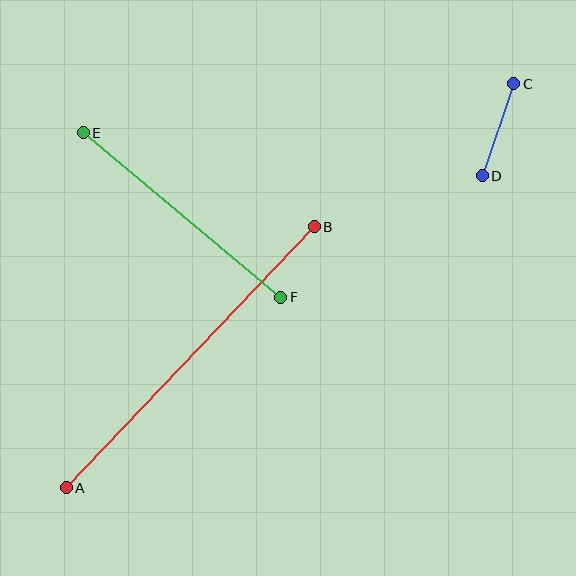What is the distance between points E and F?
The distance is approximately 257 pixels.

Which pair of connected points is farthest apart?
Points A and B are farthest apart.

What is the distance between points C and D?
The distance is approximately 97 pixels.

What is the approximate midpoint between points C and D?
The midpoint is at approximately (498, 130) pixels.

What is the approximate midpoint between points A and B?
The midpoint is at approximately (190, 357) pixels.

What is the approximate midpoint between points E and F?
The midpoint is at approximately (182, 215) pixels.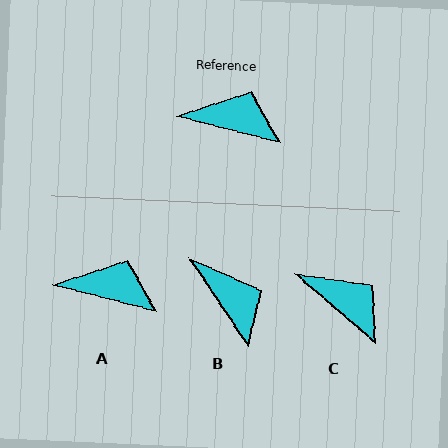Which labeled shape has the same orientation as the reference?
A.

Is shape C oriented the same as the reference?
No, it is off by about 27 degrees.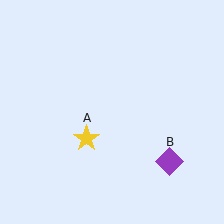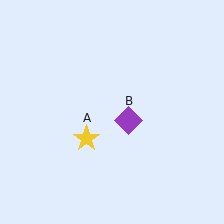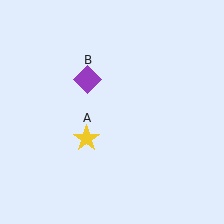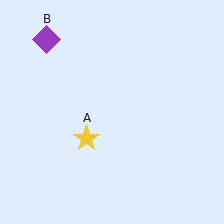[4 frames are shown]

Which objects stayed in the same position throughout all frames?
Yellow star (object A) remained stationary.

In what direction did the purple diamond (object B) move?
The purple diamond (object B) moved up and to the left.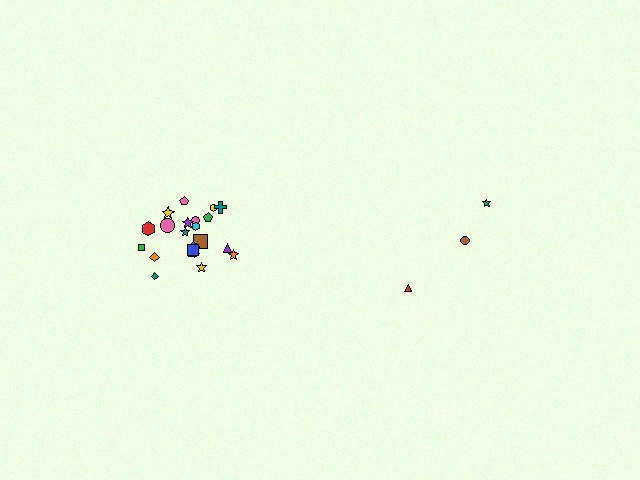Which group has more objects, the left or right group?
The left group.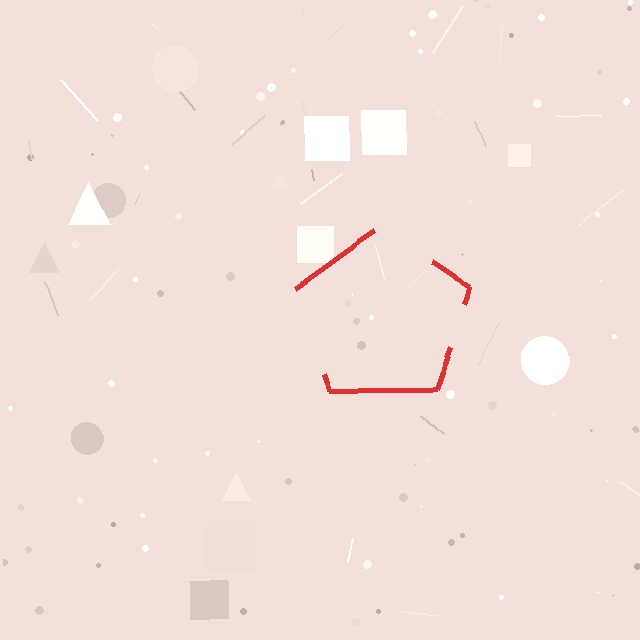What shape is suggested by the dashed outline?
The dashed outline suggests a pentagon.